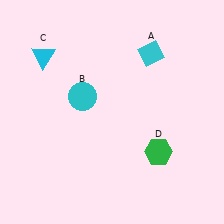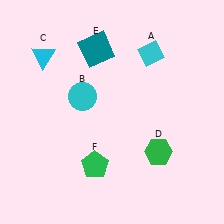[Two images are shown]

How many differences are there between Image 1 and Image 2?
There are 2 differences between the two images.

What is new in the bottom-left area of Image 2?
A green pentagon (F) was added in the bottom-left area of Image 2.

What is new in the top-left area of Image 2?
A teal square (E) was added in the top-left area of Image 2.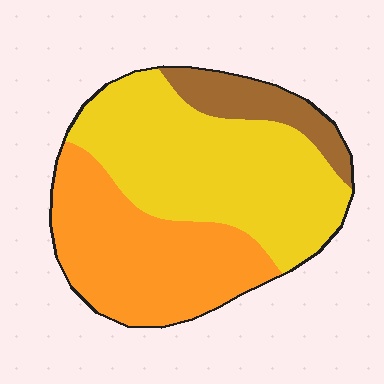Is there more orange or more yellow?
Yellow.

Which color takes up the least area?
Brown, at roughly 10%.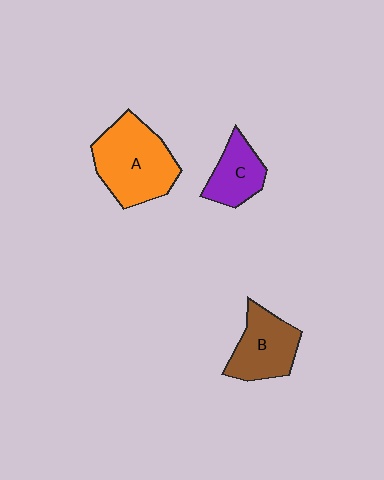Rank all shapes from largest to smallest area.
From largest to smallest: A (orange), B (brown), C (purple).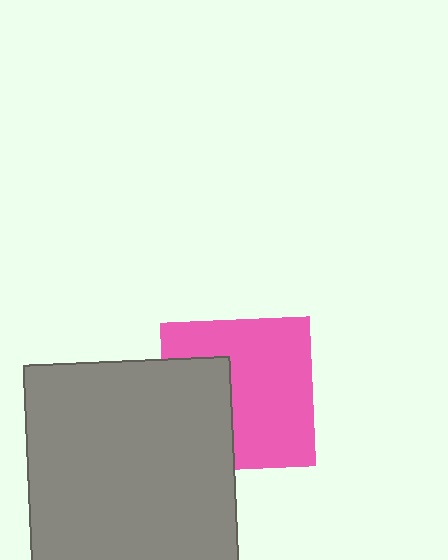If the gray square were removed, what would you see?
You would see the complete pink square.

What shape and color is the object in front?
The object in front is a gray square.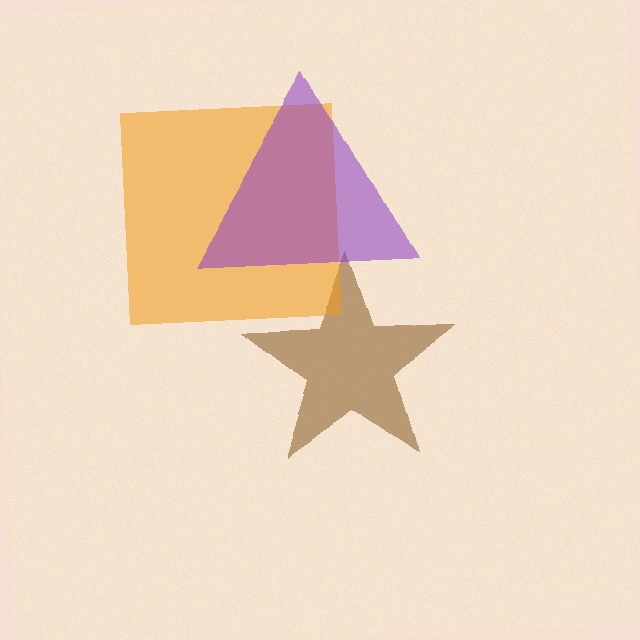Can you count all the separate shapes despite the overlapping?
Yes, there are 3 separate shapes.